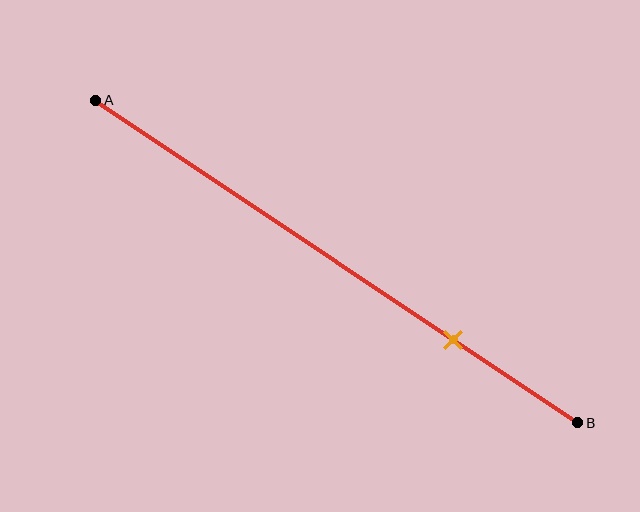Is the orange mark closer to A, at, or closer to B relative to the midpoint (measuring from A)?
The orange mark is closer to point B than the midpoint of segment AB.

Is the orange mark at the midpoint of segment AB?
No, the mark is at about 75% from A, not at the 50% midpoint.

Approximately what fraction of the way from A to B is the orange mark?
The orange mark is approximately 75% of the way from A to B.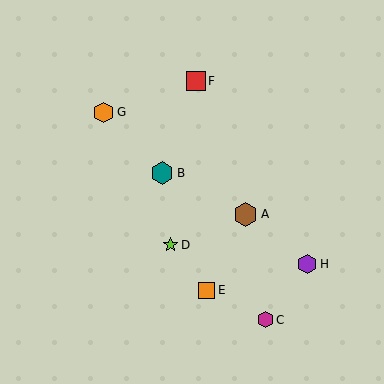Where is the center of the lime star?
The center of the lime star is at (171, 245).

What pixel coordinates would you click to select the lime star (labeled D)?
Click at (171, 245) to select the lime star D.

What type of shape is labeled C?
Shape C is a magenta hexagon.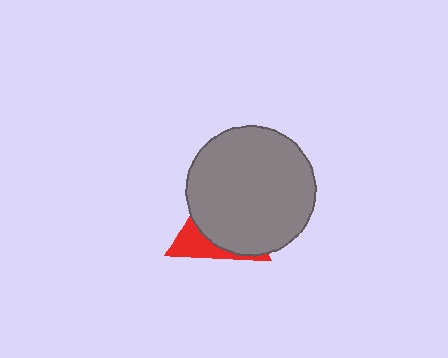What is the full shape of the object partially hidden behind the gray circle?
The partially hidden object is a red triangle.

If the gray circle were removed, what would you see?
You would see the complete red triangle.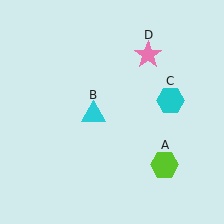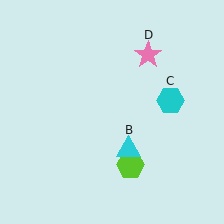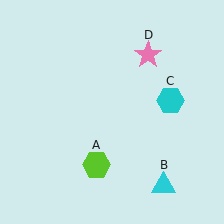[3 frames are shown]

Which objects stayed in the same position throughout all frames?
Cyan hexagon (object C) and pink star (object D) remained stationary.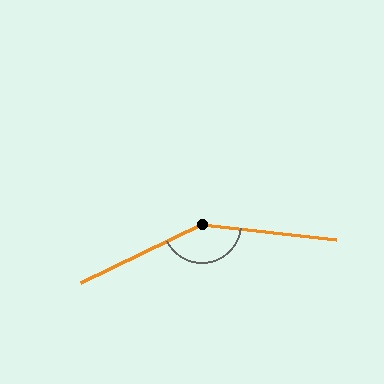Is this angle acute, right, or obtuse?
It is obtuse.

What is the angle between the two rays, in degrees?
Approximately 148 degrees.